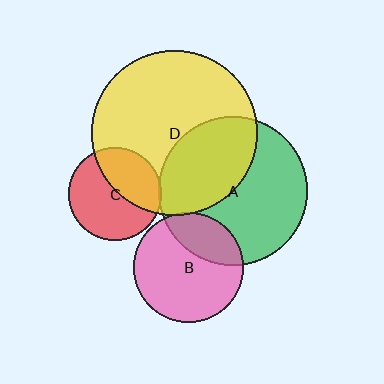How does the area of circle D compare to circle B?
Approximately 2.3 times.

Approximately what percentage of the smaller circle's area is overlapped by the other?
Approximately 5%.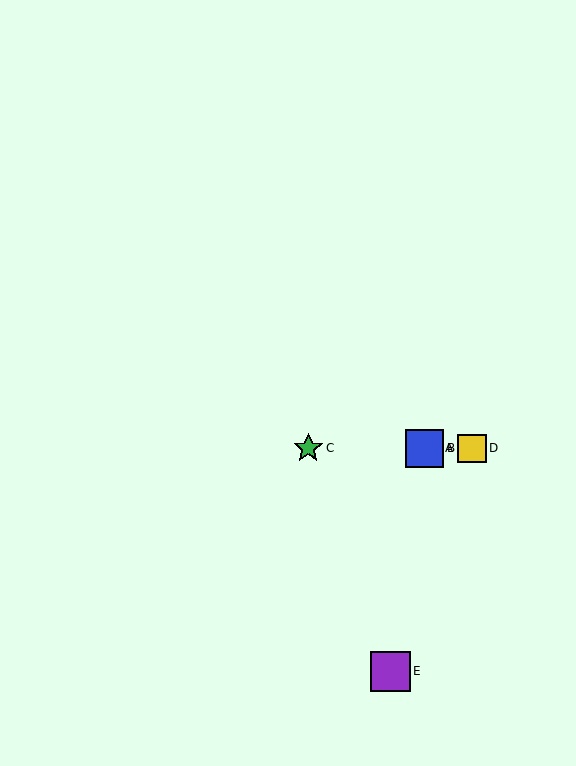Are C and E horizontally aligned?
No, C is at y≈448 and E is at y≈671.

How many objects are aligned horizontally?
4 objects (A, B, C, D) are aligned horizontally.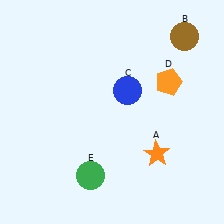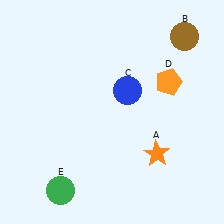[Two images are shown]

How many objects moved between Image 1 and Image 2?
1 object moved between the two images.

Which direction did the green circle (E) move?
The green circle (E) moved left.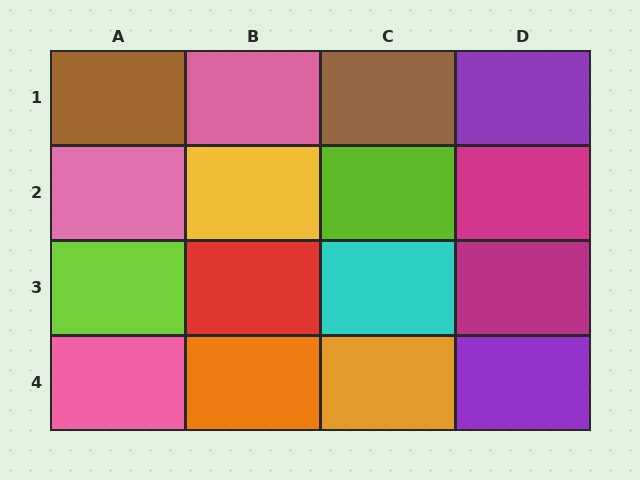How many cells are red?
1 cell is red.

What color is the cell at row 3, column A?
Lime.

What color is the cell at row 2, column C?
Lime.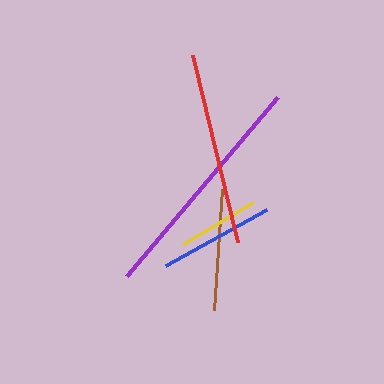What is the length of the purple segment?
The purple segment is approximately 235 pixels long.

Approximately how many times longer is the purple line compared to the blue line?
The purple line is approximately 2.0 times the length of the blue line.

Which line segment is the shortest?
The yellow line is the shortest at approximately 82 pixels.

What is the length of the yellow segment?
The yellow segment is approximately 82 pixels long.